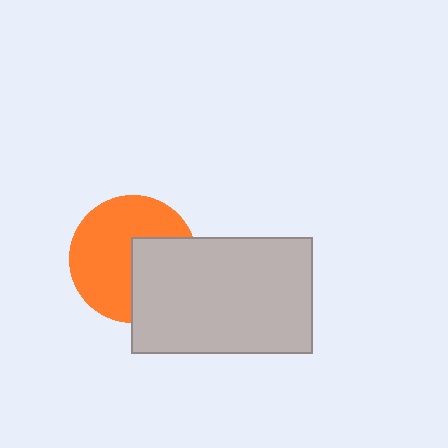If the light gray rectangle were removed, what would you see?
You would see the complete orange circle.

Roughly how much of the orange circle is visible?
About half of it is visible (roughly 63%).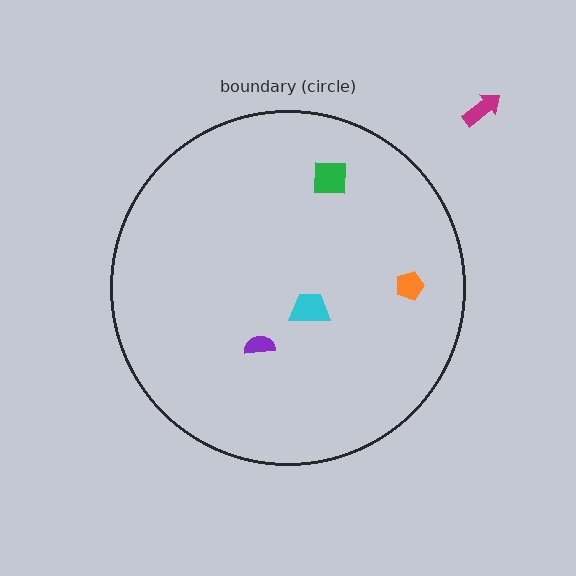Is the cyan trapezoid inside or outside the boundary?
Inside.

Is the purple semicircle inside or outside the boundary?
Inside.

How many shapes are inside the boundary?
4 inside, 1 outside.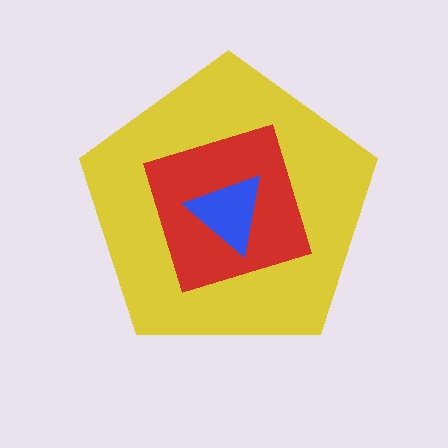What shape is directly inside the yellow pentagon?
The red square.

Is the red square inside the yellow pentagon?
Yes.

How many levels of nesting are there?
3.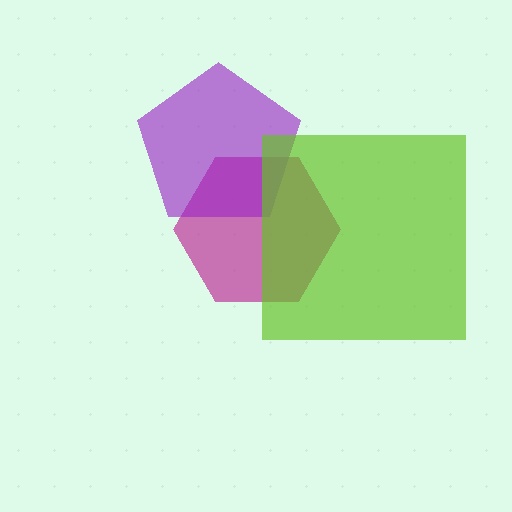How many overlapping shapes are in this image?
There are 3 overlapping shapes in the image.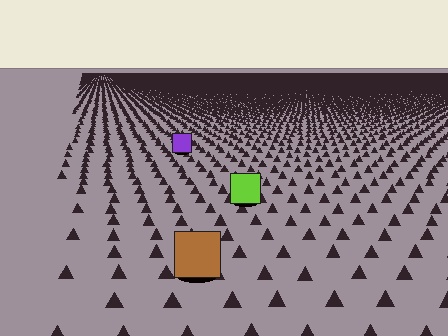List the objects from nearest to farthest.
From nearest to farthest: the brown square, the lime square, the purple square.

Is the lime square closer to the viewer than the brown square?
No. The brown square is closer — you can tell from the texture gradient: the ground texture is coarser near it.